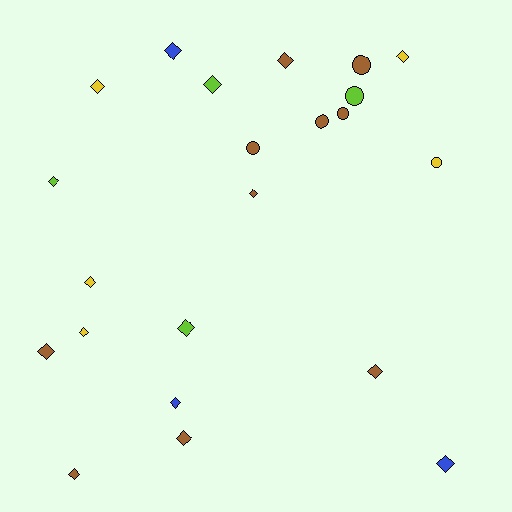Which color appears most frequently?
Brown, with 10 objects.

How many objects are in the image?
There are 22 objects.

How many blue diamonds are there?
There are 3 blue diamonds.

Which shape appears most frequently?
Diamond, with 16 objects.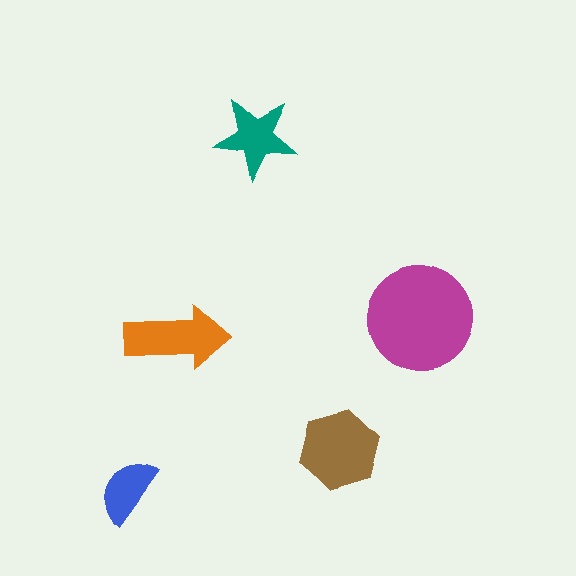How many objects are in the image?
There are 5 objects in the image.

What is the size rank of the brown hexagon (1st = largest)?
2nd.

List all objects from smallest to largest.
The blue semicircle, the teal star, the orange arrow, the brown hexagon, the magenta circle.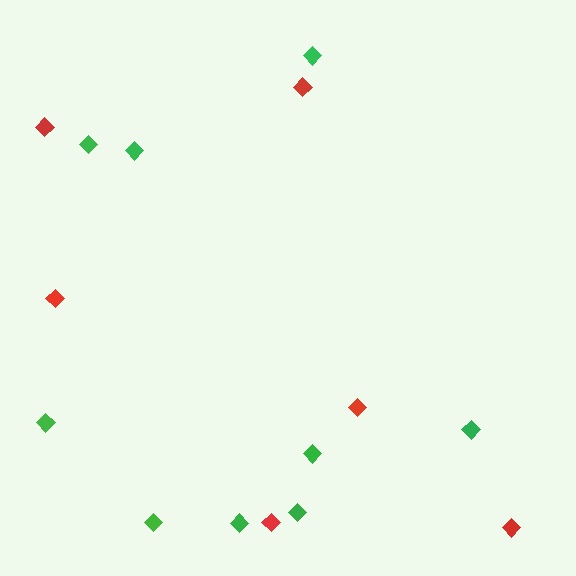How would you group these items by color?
There are 2 groups: one group of green diamonds (9) and one group of red diamonds (6).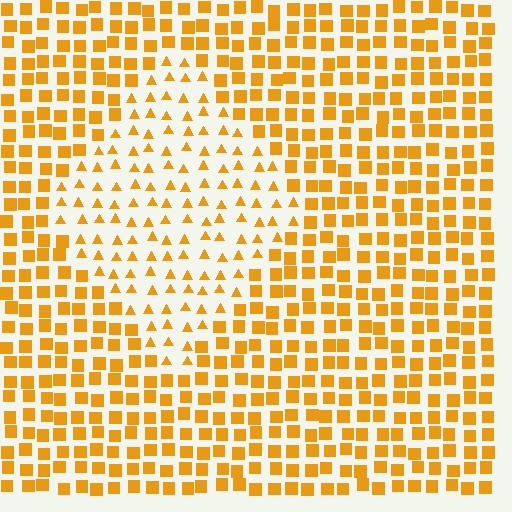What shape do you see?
I see a diamond.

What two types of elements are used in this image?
The image uses triangles inside the diamond region and squares outside it.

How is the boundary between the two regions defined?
The boundary is defined by a change in element shape: triangles inside vs. squares outside. All elements share the same color and spacing.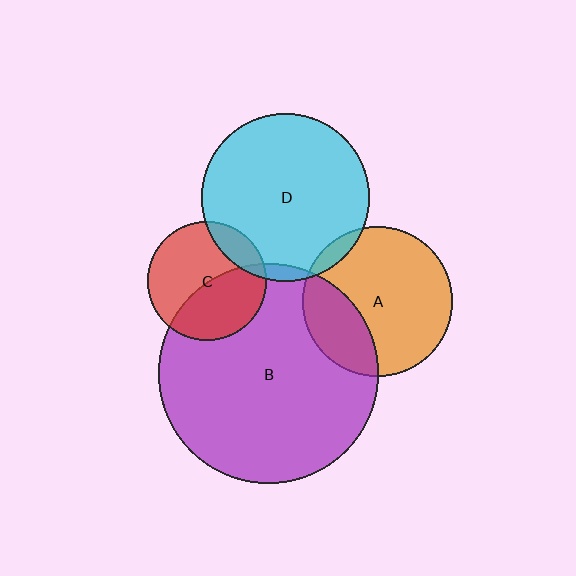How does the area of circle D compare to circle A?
Approximately 1.2 times.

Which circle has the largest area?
Circle B (purple).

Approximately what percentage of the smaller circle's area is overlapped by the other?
Approximately 25%.